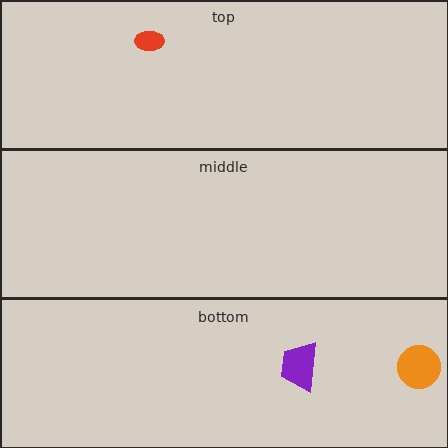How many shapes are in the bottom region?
2.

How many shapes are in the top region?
1.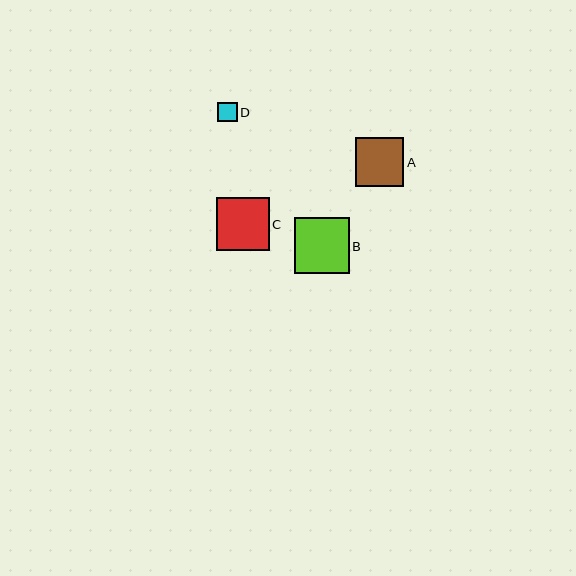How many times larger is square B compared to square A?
Square B is approximately 1.1 times the size of square A.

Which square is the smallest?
Square D is the smallest with a size of approximately 19 pixels.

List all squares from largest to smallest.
From largest to smallest: B, C, A, D.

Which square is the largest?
Square B is the largest with a size of approximately 55 pixels.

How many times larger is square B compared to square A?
Square B is approximately 1.1 times the size of square A.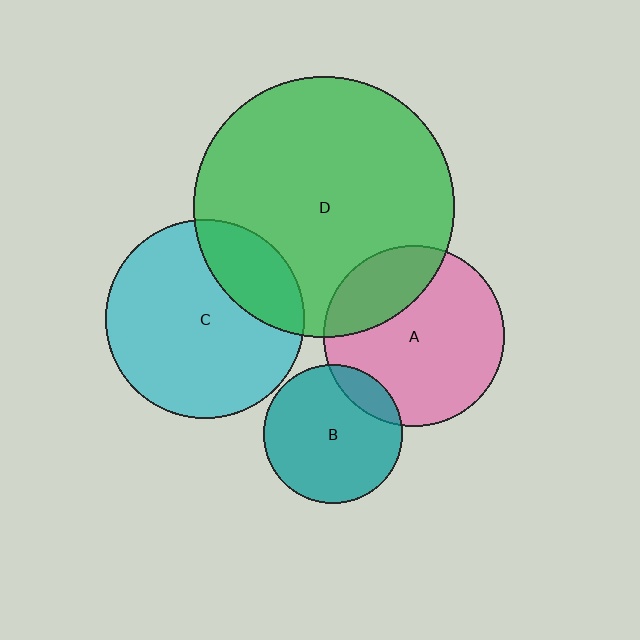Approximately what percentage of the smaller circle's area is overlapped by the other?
Approximately 25%.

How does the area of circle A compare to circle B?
Approximately 1.7 times.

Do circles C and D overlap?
Yes.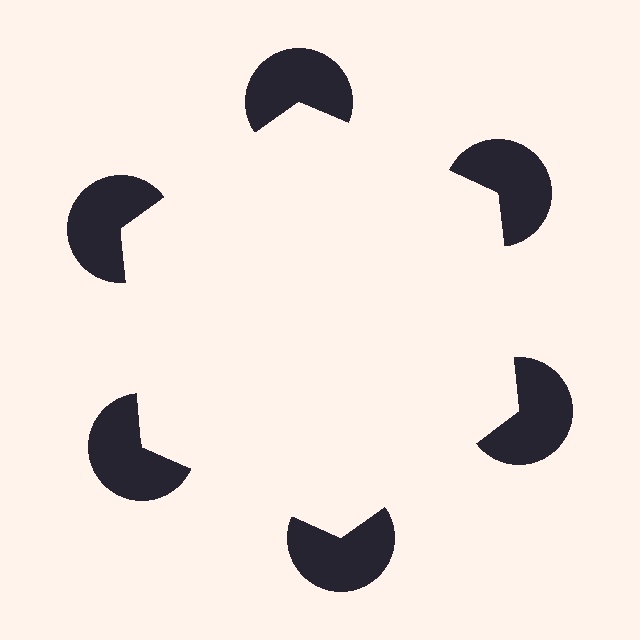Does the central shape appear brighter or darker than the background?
It typically appears slightly brighter than the background, even though no actual brightness change is drawn.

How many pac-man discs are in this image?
There are 6 — one at each vertex of the illusory hexagon.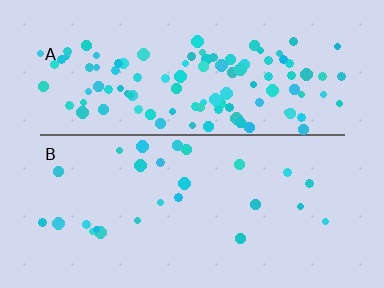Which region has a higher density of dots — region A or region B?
A (the top).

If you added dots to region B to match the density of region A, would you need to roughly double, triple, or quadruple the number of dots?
Approximately quadruple.